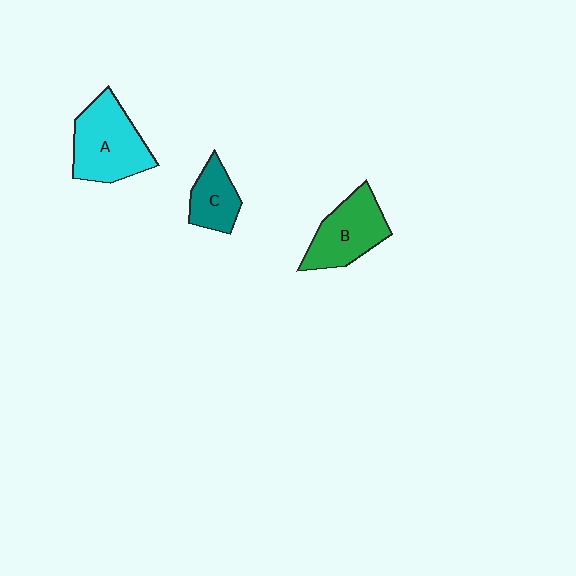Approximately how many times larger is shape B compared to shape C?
Approximately 1.6 times.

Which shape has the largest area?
Shape A (cyan).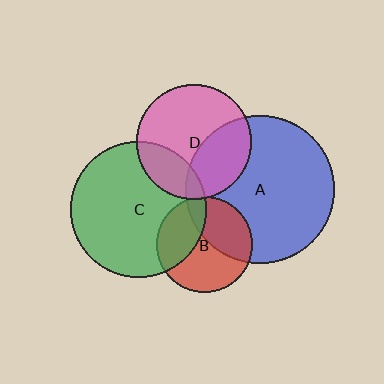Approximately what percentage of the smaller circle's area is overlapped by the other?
Approximately 35%.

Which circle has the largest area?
Circle A (blue).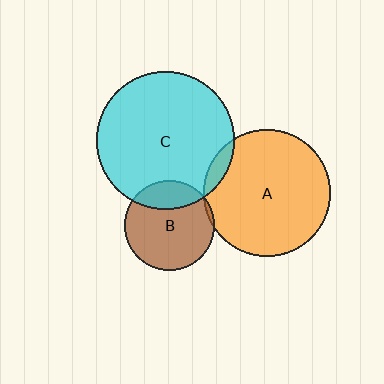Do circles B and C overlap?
Yes.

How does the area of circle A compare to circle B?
Approximately 2.0 times.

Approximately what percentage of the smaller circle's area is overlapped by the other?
Approximately 25%.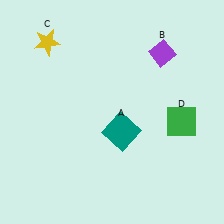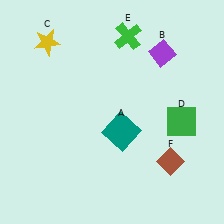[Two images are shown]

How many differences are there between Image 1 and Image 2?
There are 2 differences between the two images.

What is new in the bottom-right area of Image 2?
A brown diamond (F) was added in the bottom-right area of Image 2.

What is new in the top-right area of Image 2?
A green cross (E) was added in the top-right area of Image 2.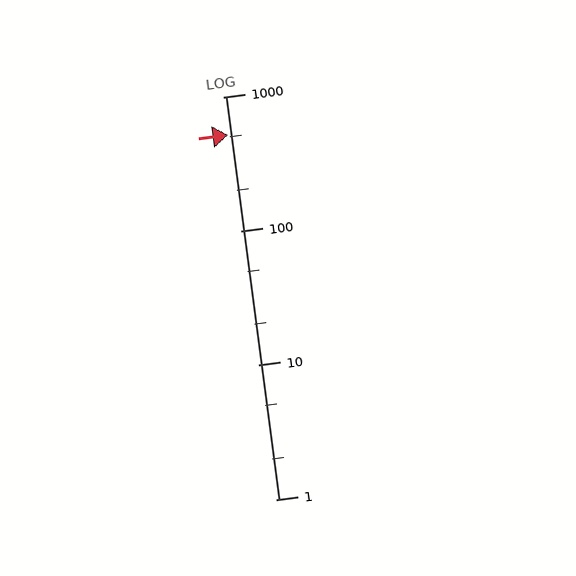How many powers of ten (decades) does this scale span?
The scale spans 3 decades, from 1 to 1000.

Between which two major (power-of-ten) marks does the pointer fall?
The pointer is between 100 and 1000.